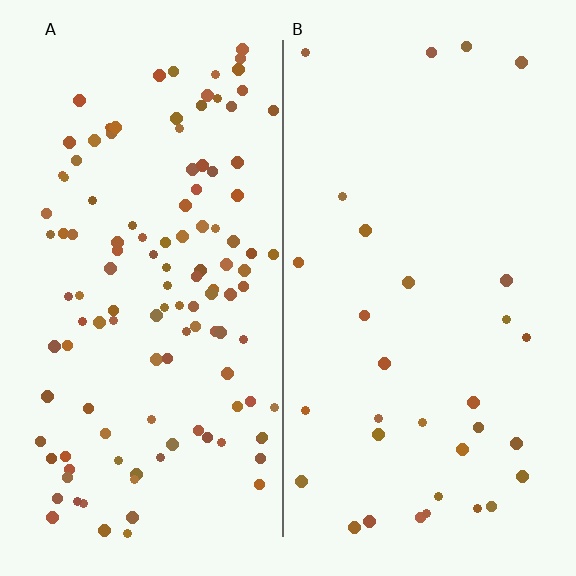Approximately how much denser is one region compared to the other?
Approximately 3.8× — region A over region B.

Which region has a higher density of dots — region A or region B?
A (the left).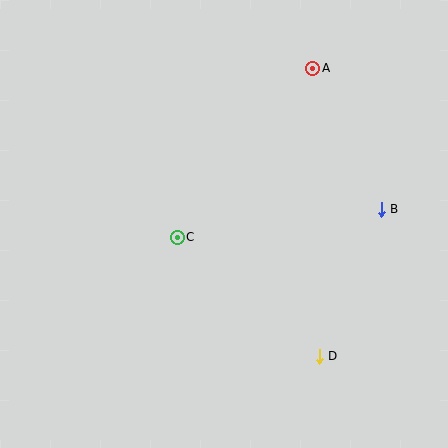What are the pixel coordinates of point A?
Point A is at (313, 68).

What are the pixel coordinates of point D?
Point D is at (319, 356).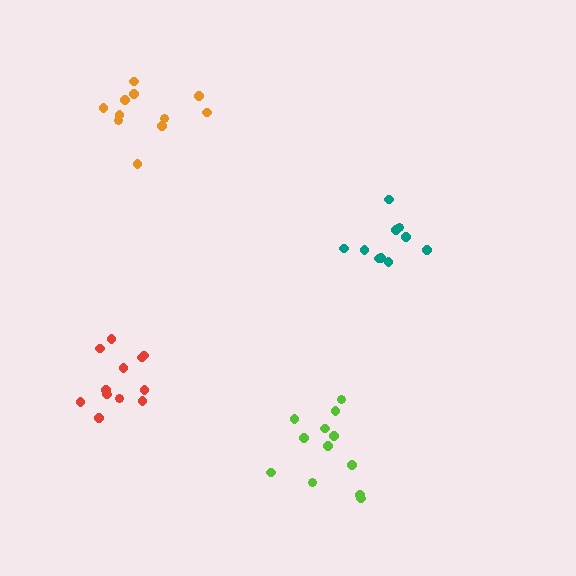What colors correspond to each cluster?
The clusters are colored: teal, lime, red, orange.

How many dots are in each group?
Group 1: 10 dots, Group 2: 12 dots, Group 3: 12 dots, Group 4: 11 dots (45 total).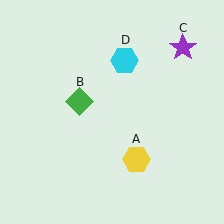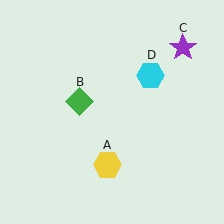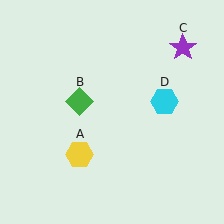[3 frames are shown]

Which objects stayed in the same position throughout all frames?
Green diamond (object B) and purple star (object C) remained stationary.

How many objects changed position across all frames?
2 objects changed position: yellow hexagon (object A), cyan hexagon (object D).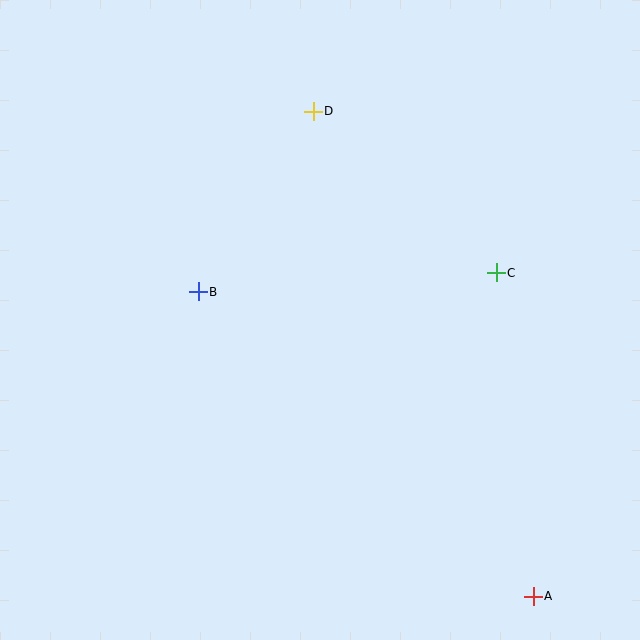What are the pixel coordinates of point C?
Point C is at (496, 273).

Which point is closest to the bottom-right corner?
Point A is closest to the bottom-right corner.